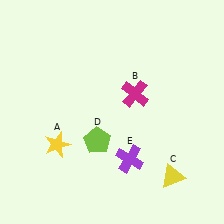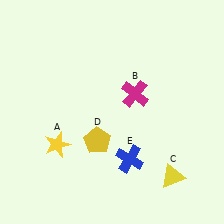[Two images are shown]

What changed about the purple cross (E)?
In Image 1, E is purple. In Image 2, it changed to blue.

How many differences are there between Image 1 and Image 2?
There are 2 differences between the two images.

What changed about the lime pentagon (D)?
In Image 1, D is lime. In Image 2, it changed to yellow.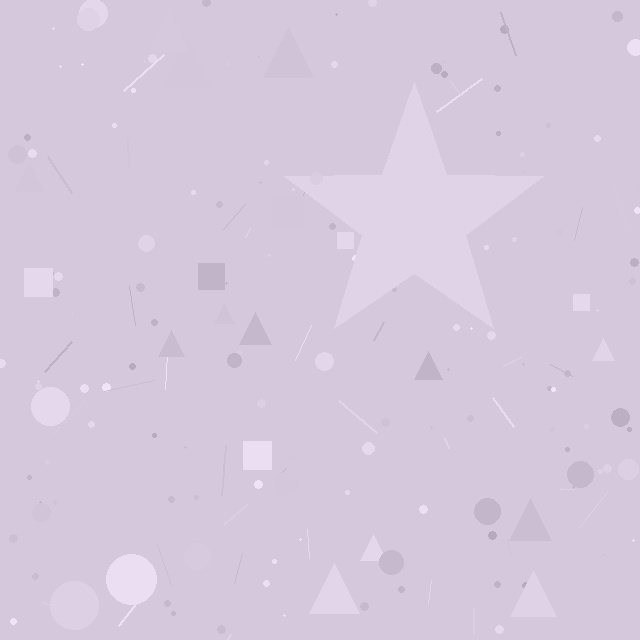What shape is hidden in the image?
A star is hidden in the image.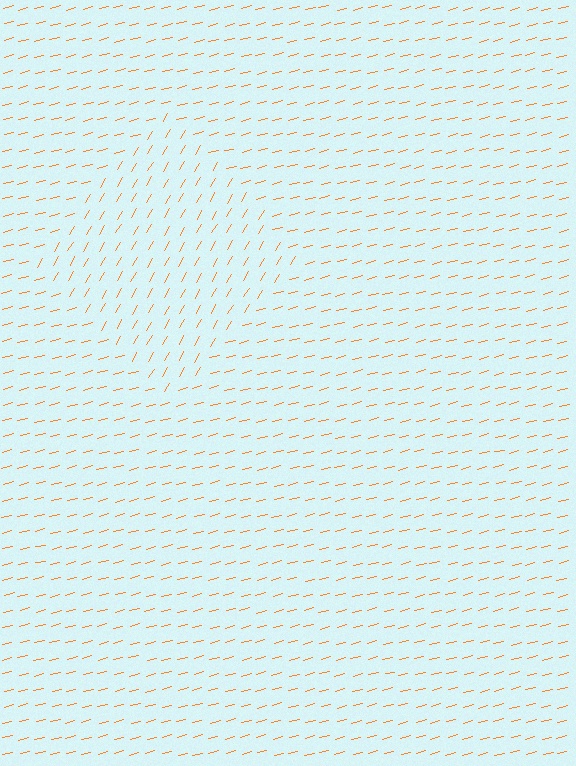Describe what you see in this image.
The image is filled with small orange line segments. A diamond region in the image has lines oriented differently from the surrounding lines, creating a visible texture boundary.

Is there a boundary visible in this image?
Yes, there is a texture boundary formed by a change in line orientation.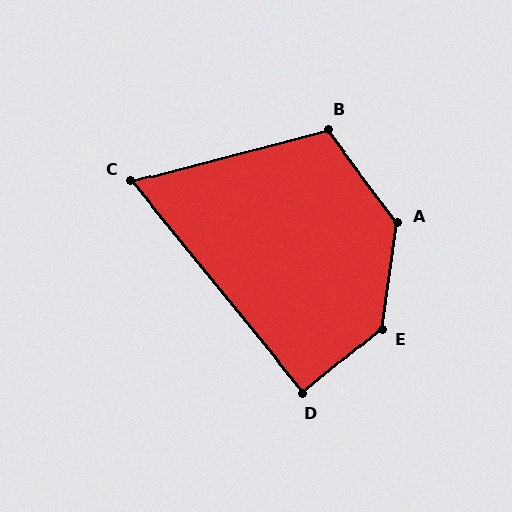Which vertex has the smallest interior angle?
C, at approximately 66 degrees.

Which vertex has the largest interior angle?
E, at approximately 138 degrees.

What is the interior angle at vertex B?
Approximately 112 degrees (obtuse).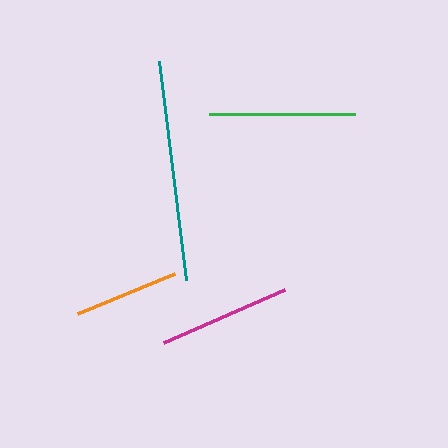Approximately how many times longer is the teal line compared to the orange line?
The teal line is approximately 2.1 times the length of the orange line.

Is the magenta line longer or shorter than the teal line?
The teal line is longer than the magenta line.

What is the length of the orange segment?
The orange segment is approximately 105 pixels long.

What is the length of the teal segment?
The teal segment is approximately 221 pixels long.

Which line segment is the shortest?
The orange line is the shortest at approximately 105 pixels.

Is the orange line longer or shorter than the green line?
The green line is longer than the orange line.